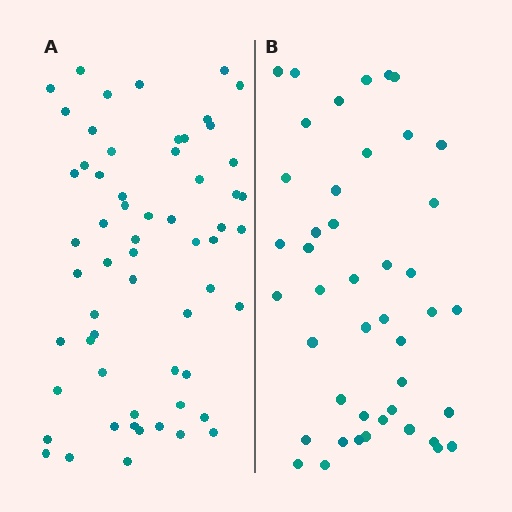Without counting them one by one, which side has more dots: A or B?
Region A (the left region) has more dots.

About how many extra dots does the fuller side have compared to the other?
Region A has approximately 15 more dots than region B.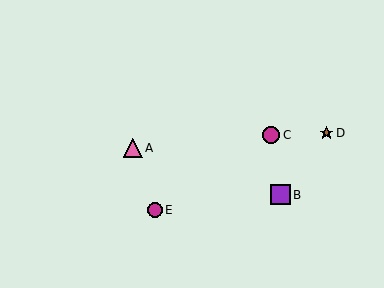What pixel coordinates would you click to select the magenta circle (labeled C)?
Click at (271, 135) to select the magenta circle C.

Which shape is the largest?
The purple square (labeled B) is the largest.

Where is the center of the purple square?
The center of the purple square is at (281, 195).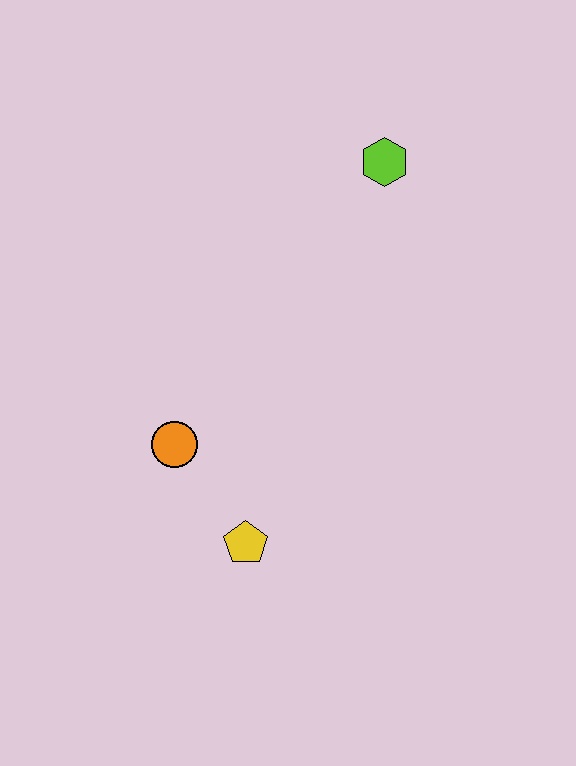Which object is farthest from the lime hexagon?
The yellow pentagon is farthest from the lime hexagon.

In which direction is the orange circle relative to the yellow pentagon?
The orange circle is above the yellow pentagon.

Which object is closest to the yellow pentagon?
The orange circle is closest to the yellow pentagon.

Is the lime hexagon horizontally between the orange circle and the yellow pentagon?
No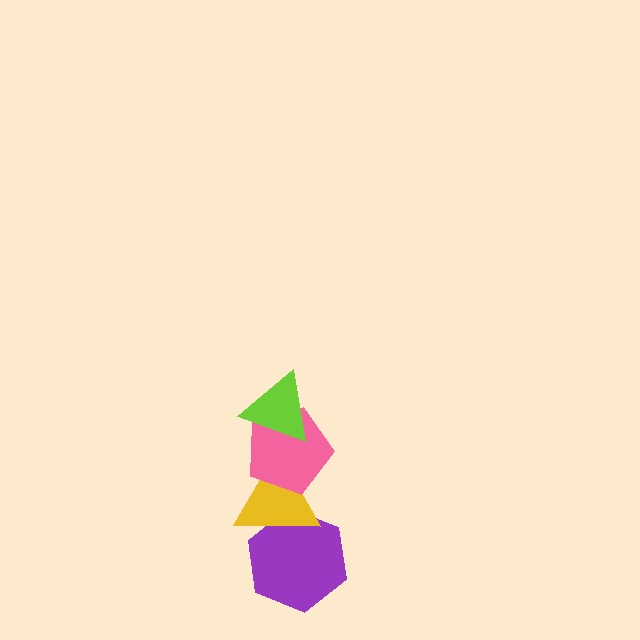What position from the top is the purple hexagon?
The purple hexagon is 4th from the top.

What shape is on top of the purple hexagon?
The yellow triangle is on top of the purple hexagon.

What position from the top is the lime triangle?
The lime triangle is 1st from the top.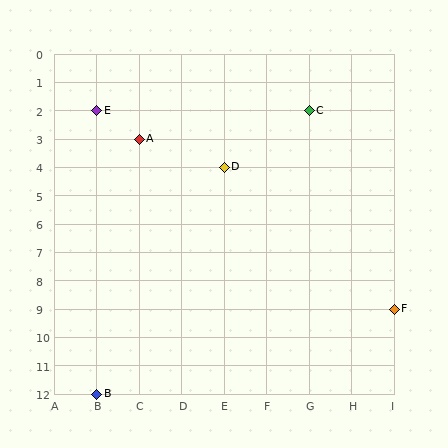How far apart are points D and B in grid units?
Points D and B are 3 columns and 8 rows apart (about 8.5 grid units diagonally).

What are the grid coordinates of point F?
Point F is at grid coordinates (I, 9).